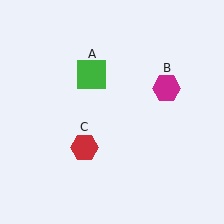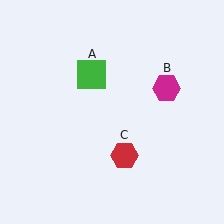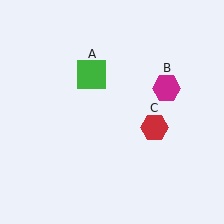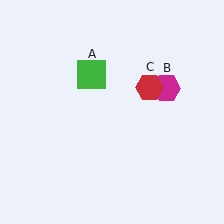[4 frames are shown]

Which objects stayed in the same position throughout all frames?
Green square (object A) and magenta hexagon (object B) remained stationary.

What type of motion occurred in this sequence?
The red hexagon (object C) rotated counterclockwise around the center of the scene.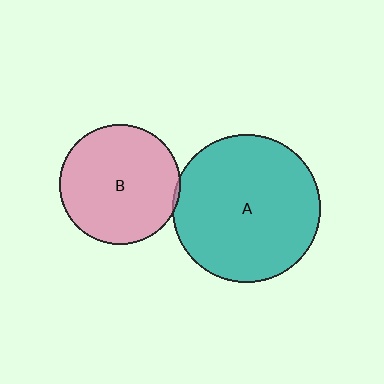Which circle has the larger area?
Circle A (teal).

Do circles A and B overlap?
Yes.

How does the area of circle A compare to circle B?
Approximately 1.5 times.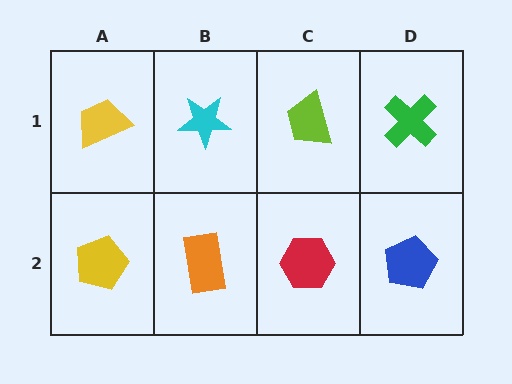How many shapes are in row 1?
4 shapes.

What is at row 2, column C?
A red hexagon.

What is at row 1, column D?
A green cross.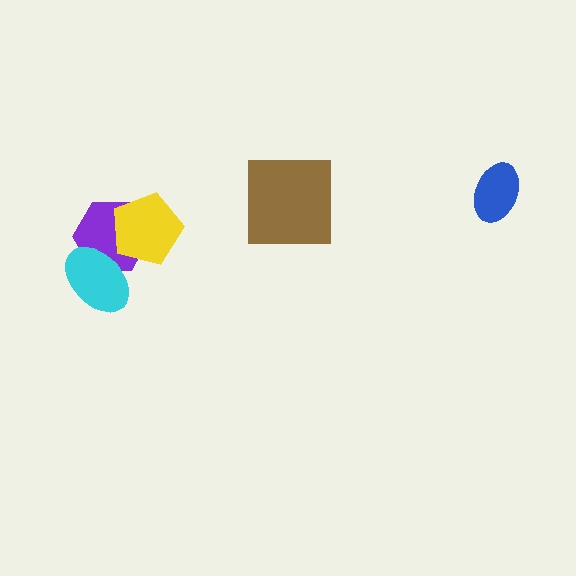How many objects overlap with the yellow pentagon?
1 object overlaps with the yellow pentagon.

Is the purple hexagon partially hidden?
Yes, it is partially covered by another shape.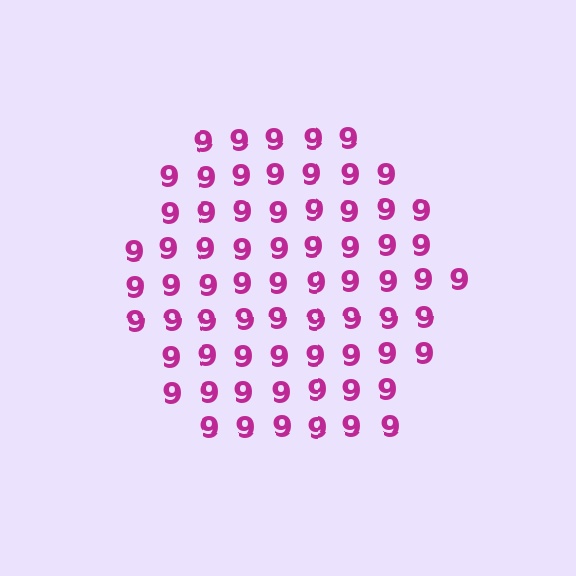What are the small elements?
The small elements are digit 9's.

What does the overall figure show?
The overall figure shows a hexagon.